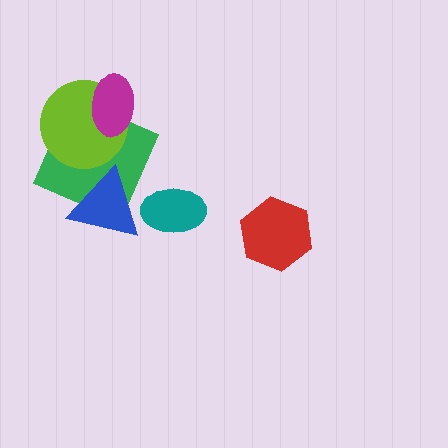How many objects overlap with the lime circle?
2 objects overlap with the lime circle.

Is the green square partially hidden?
Yes, it is partially covered by another shape.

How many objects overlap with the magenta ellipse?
2 objects overlap with the magenta ellipse.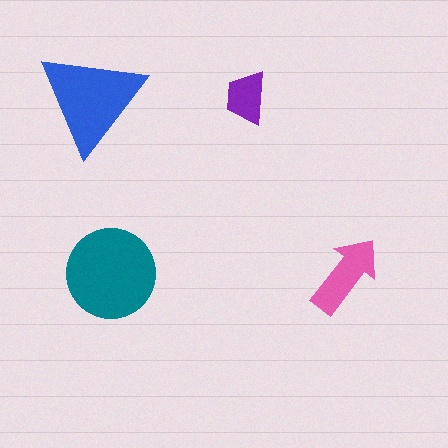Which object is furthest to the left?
The blue triangle is leftmost.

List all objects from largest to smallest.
The teal circle, the blue triangle, the pink arrow, the purple trapezoid.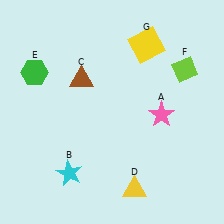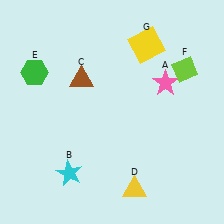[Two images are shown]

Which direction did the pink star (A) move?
The pink star (A) moved up.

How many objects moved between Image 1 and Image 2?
1 object moved between the two images.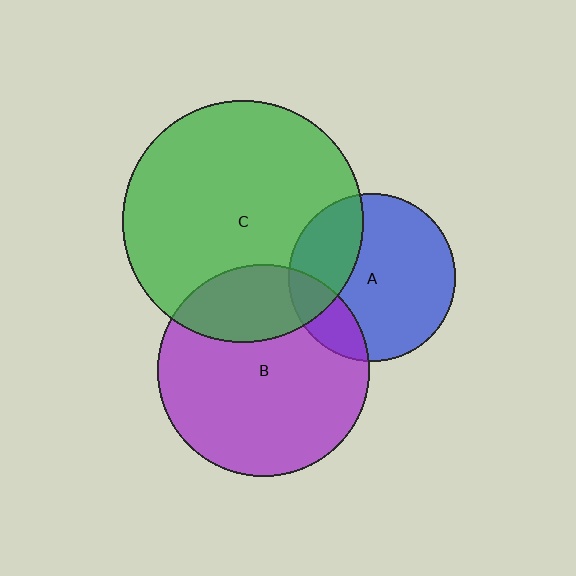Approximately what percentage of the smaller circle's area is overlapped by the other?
Approximately 30%.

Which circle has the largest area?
Circle C (green).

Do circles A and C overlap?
Yes.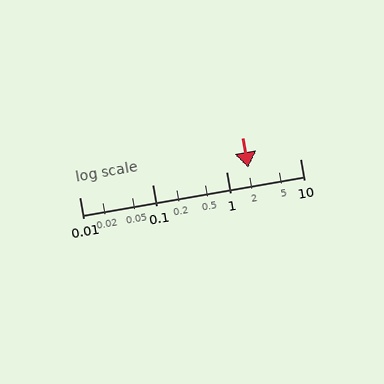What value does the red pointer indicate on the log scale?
The pointer indicates approximately 2.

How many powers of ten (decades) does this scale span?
The scale spans 3 decades, from 0.01 to 10.